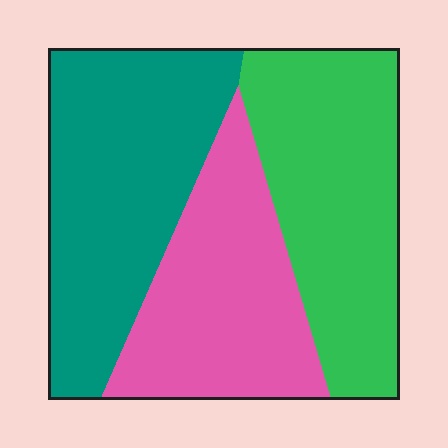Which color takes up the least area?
Pink, at roughly 30%.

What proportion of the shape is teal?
Teal covers around 35% of the shape.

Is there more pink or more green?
Green.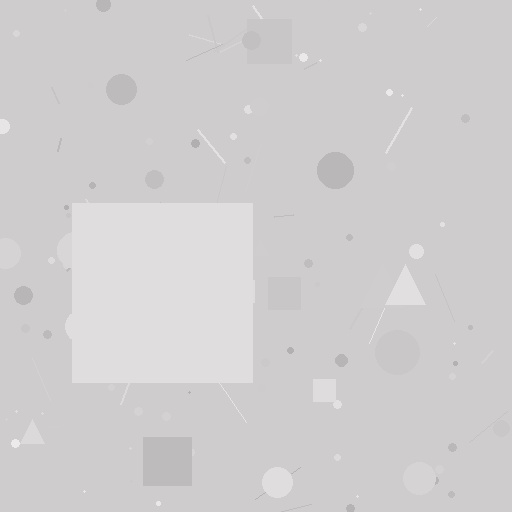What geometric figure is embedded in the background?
A square is embedded in the background.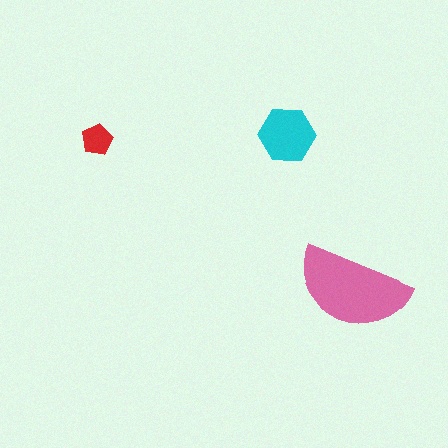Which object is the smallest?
The red pentagon.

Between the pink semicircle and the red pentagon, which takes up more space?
The pink semicircle.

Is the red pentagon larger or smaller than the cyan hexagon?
Smaller.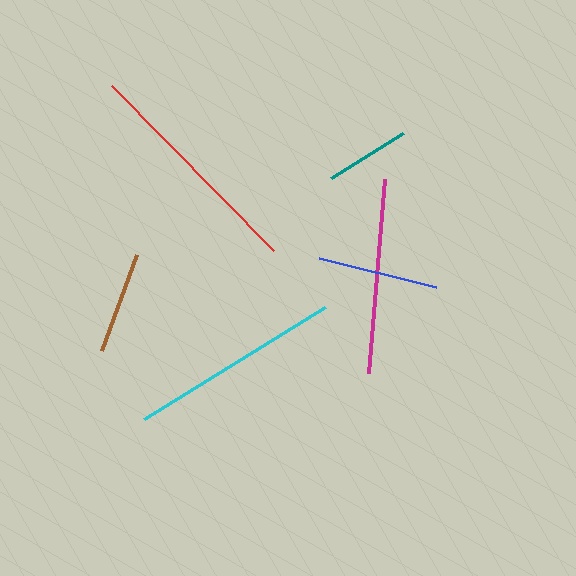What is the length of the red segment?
The red segment is approximately 231 pixels long.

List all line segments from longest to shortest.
From longest to shortest: red, cyan, magenta, blue, brown, teal.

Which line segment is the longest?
The red line is the longest at approximately 231 pixels.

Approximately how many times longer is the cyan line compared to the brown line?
The cyan line is approximately 2.1 times the length of the brown line.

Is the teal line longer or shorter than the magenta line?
The magenta line is longer than the teal line.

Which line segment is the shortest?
The teal line is the shortest at approximately 85 pixels.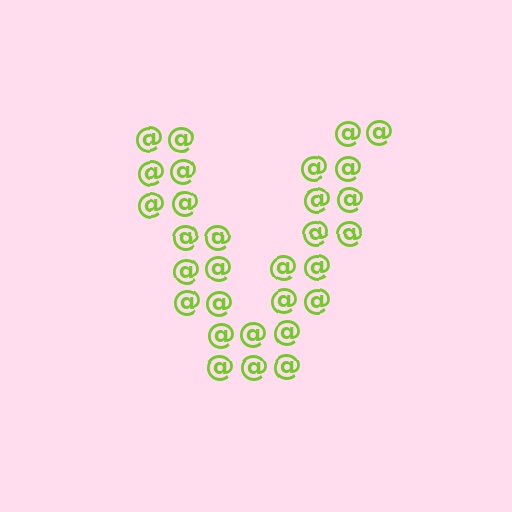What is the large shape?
The large shape is the letter V.